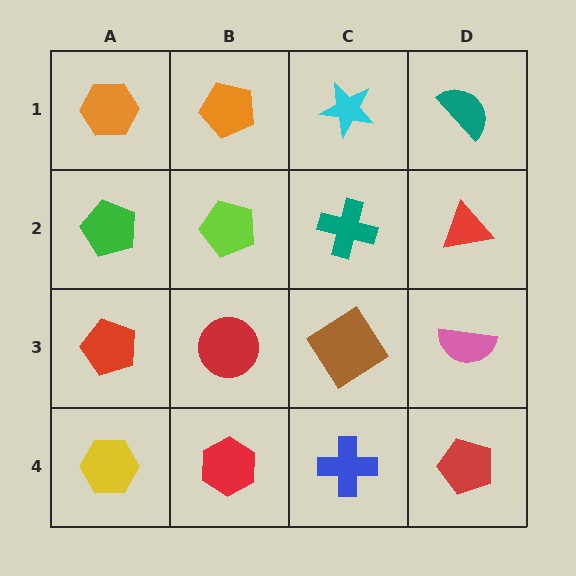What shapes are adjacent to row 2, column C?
A cyan star (row 1, column C), a brown diamond (row 3, column C), a lime pentagon (row 2, column B), a red triangle (row 2, column D).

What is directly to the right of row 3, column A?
A red circle.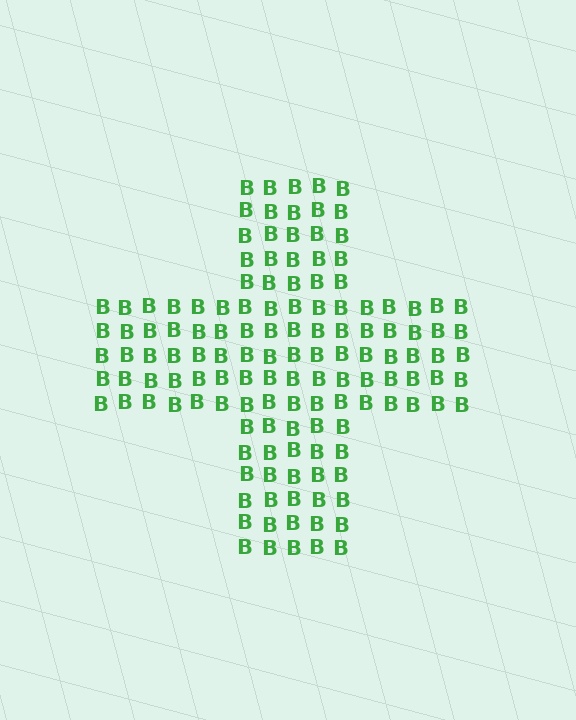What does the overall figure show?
The overall figure shows a cross.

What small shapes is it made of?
It is made of small letter B's.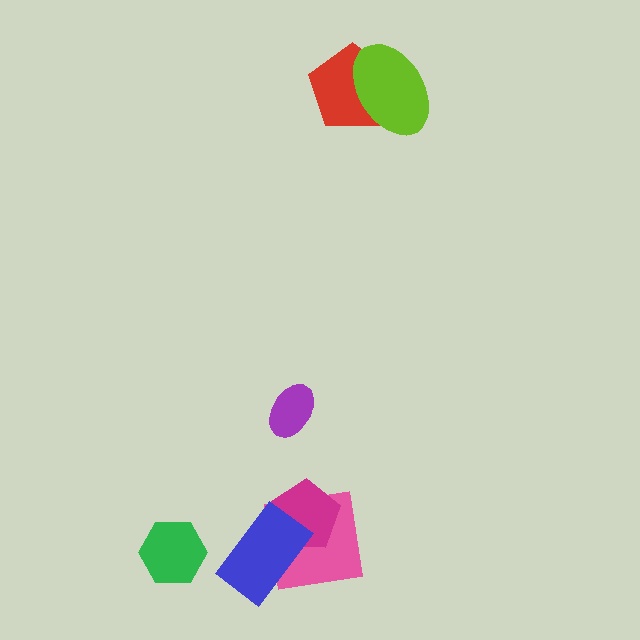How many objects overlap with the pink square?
2 objects overlap with the pink square.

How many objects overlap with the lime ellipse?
1 object overlaps with the lime ellipse.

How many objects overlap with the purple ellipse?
0 objects overlap with the purple ellipse.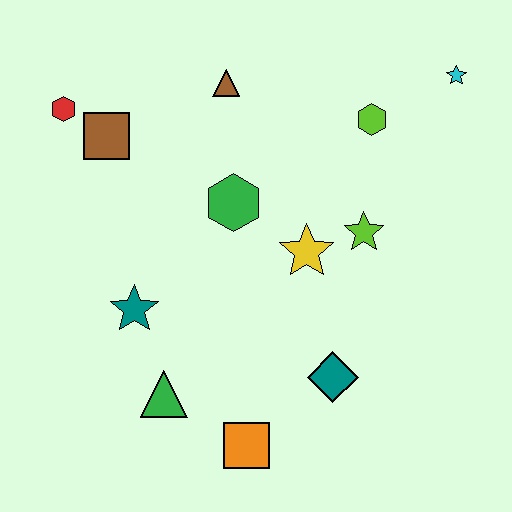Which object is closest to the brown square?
The red hexagon is closest to the brown square.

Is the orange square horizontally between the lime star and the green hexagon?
Yes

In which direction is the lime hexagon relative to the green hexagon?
The lime hexagon is to the right of the green hexagon.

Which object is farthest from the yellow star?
The red hexagon is farthest from the yellow star.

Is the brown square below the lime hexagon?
Yes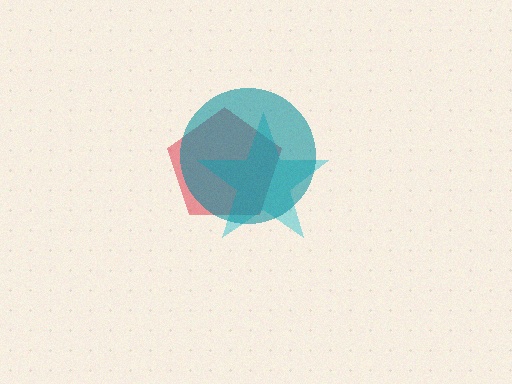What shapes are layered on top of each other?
The layered shapes are: a red pentagon, a cyan star, a teal circle.